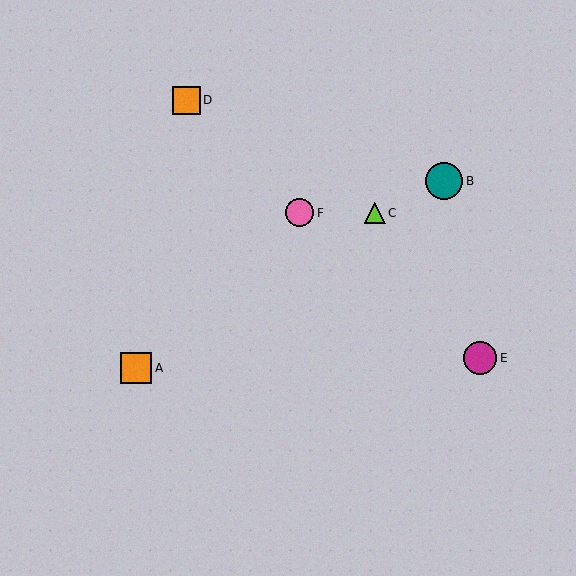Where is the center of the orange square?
The center of the orange square is at (136, 368).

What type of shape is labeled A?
Shape A is an orange square.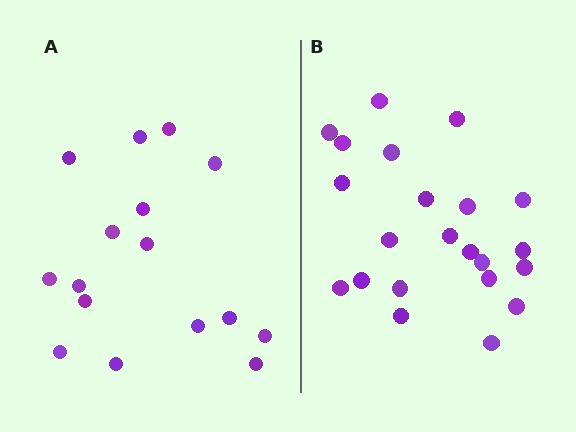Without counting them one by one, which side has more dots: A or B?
Region B (the right region) has more dots.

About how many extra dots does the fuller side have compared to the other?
Region B has about 6 more dots than region A.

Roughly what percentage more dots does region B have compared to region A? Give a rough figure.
About 40% more.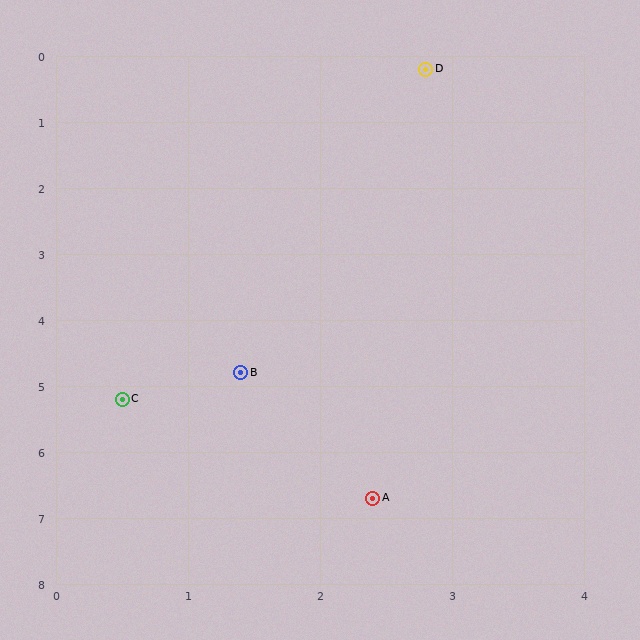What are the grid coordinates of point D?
Point D is at approximately (2.8, 0.2).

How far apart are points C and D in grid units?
Points C and D are about 5.5 grid units apart.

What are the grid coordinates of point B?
Point B is at approximately (1.4, 4.8).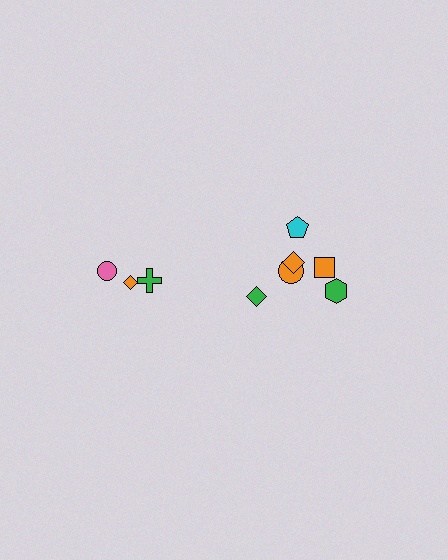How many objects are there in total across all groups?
There are 9 objects.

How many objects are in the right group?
There are 6 objects.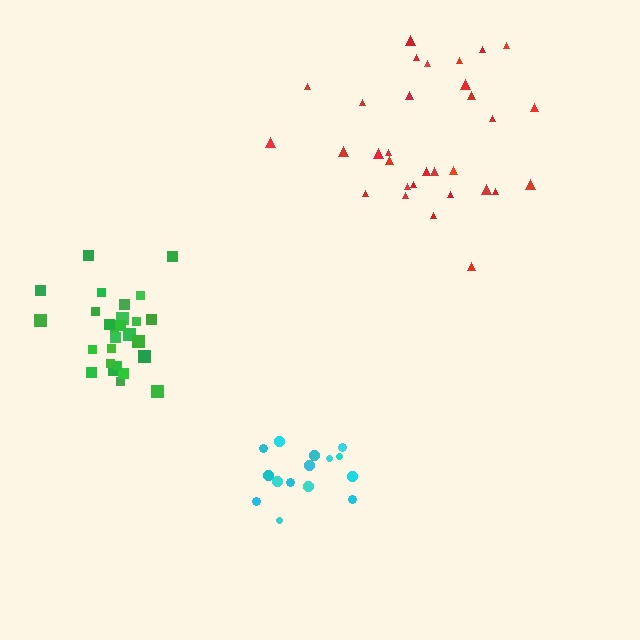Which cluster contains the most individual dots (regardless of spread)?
Red (31).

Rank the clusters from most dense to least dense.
green, cyan, red.